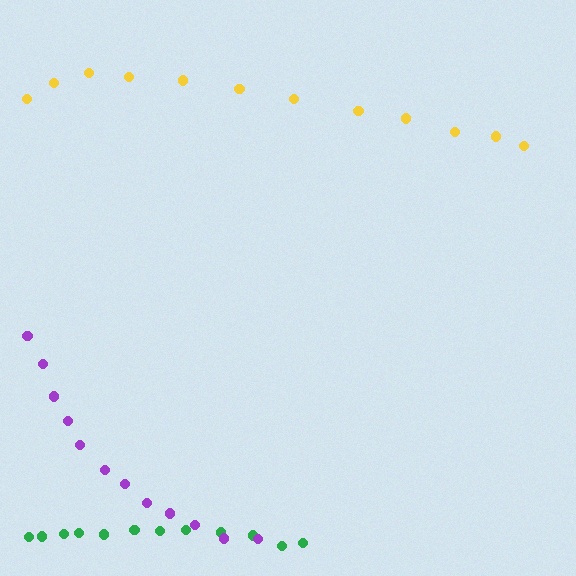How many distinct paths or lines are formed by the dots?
There are 3 distinct paths.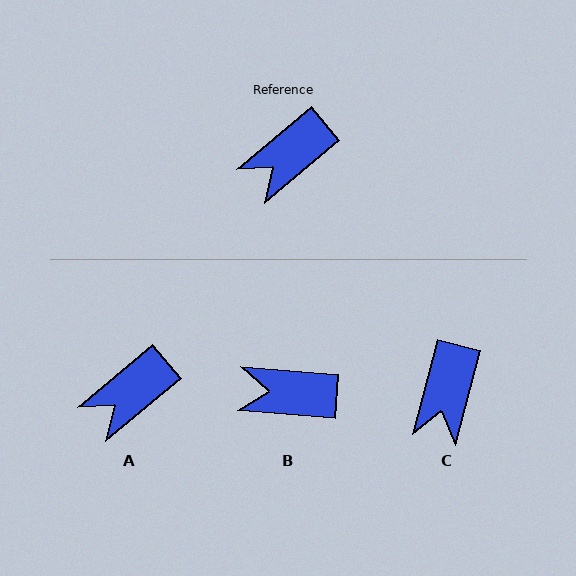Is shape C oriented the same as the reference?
No, it is off by about 36 degrees.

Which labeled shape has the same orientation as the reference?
A.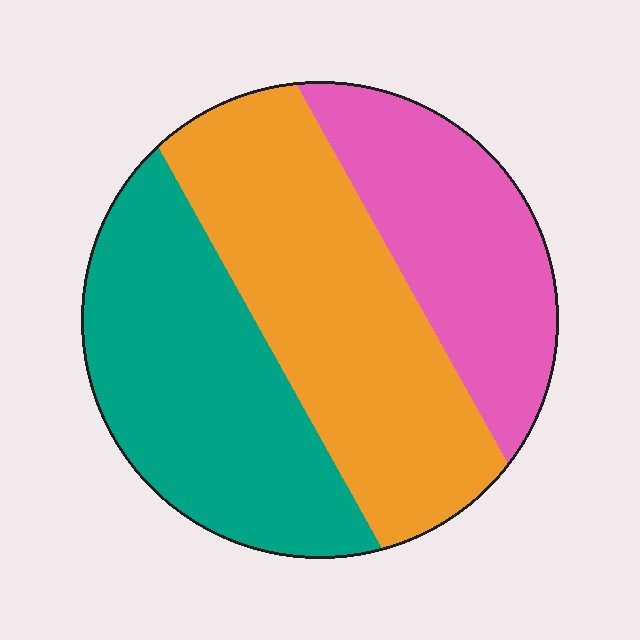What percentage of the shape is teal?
Teal covers around 35% of the shape.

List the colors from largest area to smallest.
From largest to smallest: orange, teal, pink.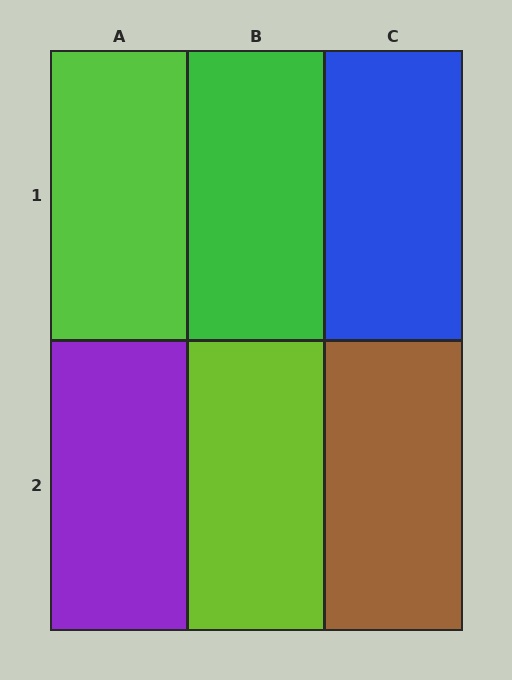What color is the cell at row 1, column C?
Blue.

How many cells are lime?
2 cells are lime.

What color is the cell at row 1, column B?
Green.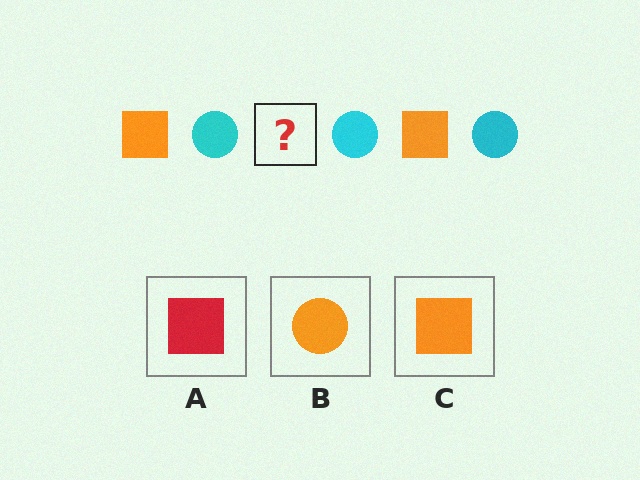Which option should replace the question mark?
Option C.